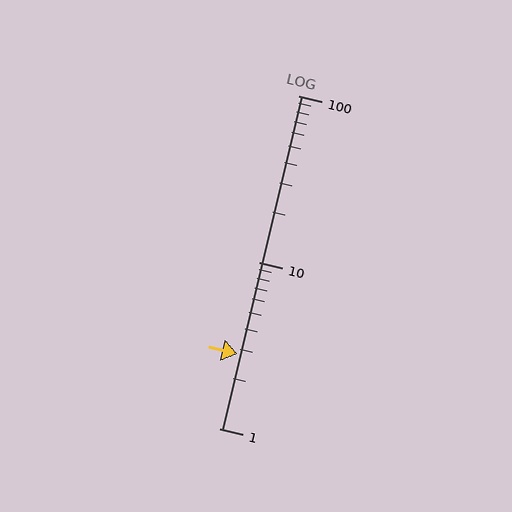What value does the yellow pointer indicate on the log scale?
The pointer indicates approximately 2.8.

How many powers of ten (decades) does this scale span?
The scale spans 2 decades, from 1 to 100.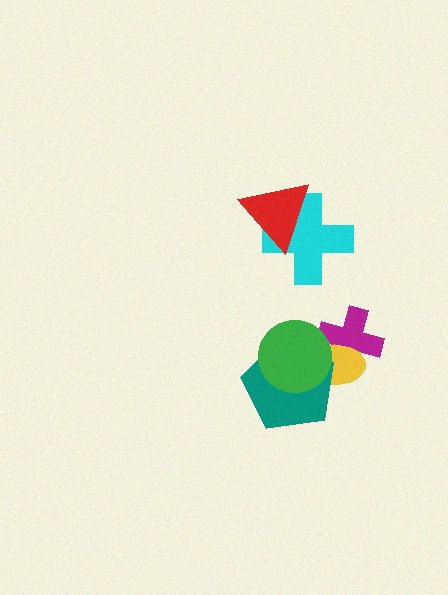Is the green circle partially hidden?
No, no other shape covers it.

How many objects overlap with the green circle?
3 objects overlap with the green circle.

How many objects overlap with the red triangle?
1 object overlaps with the red triangle.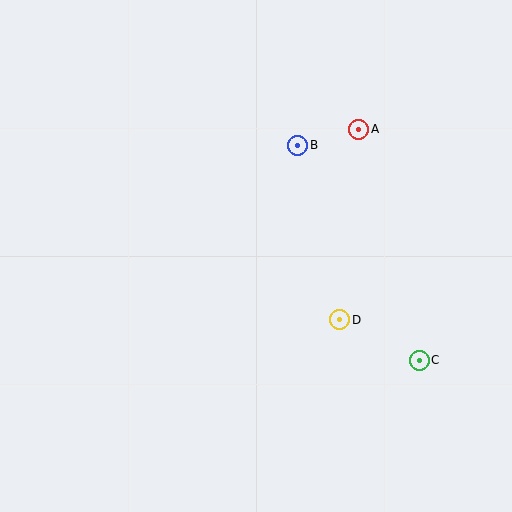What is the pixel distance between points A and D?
The distance between A and D is 191 pixels.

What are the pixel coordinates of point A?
Point A is at (359, 129).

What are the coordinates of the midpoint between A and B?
The midpoint between A and B is at (328, 137).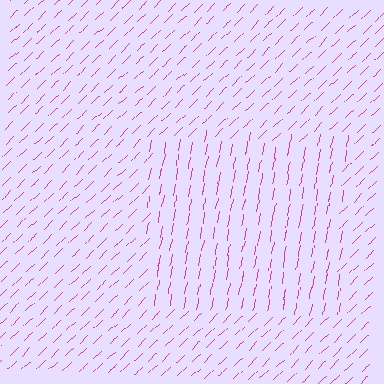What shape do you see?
I see a rectangle.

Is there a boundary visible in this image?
Yes, there is a texture boundary formed by a change in line orientation.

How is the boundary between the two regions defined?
The boundary is defined purely by a change in line orientation (approximately 36 degrees difference). All lines are the same color and thickness.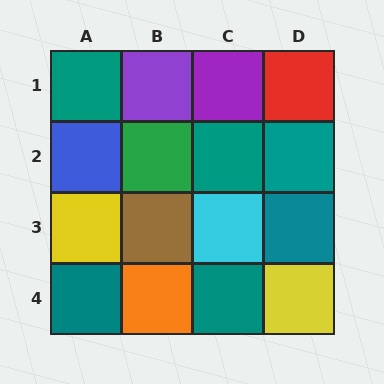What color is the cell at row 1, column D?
Red.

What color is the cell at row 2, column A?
Blue.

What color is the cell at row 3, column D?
Teal.